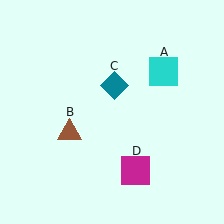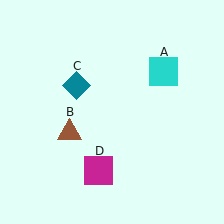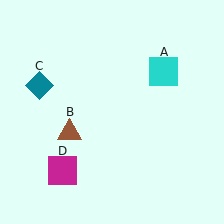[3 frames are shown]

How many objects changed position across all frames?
2 objects changed position: teal diamond (object C), magenta square (object D).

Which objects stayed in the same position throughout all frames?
Cyan square (object A) and brown triangle (object B) remained stationary.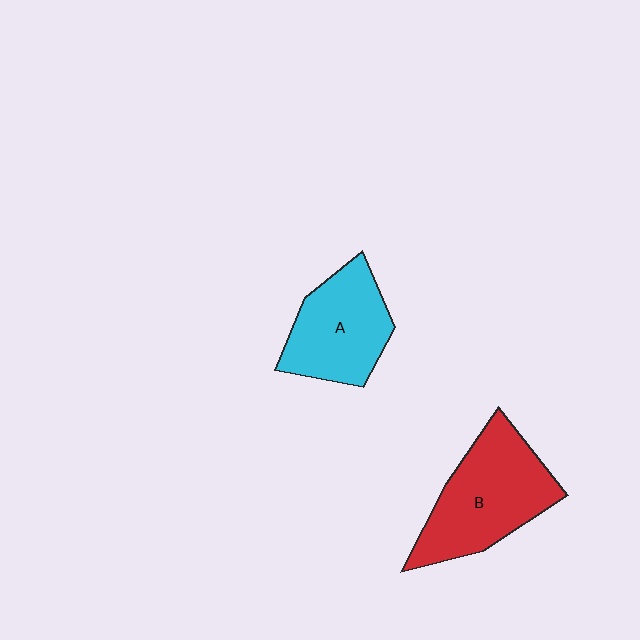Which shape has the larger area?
Shape B (red).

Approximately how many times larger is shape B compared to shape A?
Approximately 1.2 times.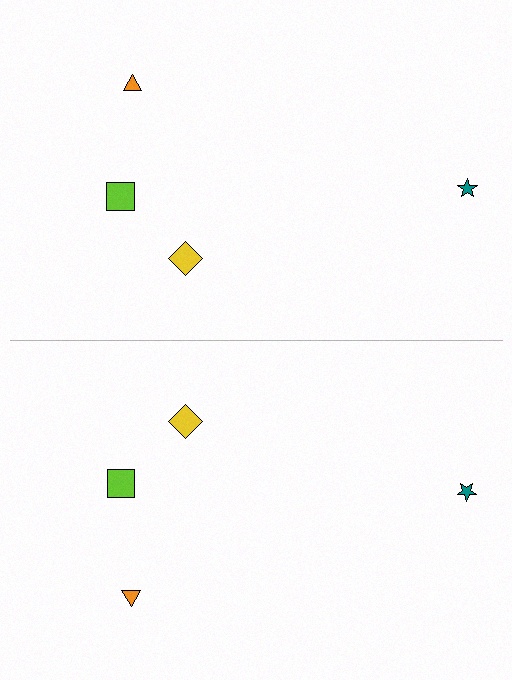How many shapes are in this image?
There are 8 shapes in this image.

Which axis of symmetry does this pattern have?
The pattern has a horizontal axis of symmetry running through the center of the image.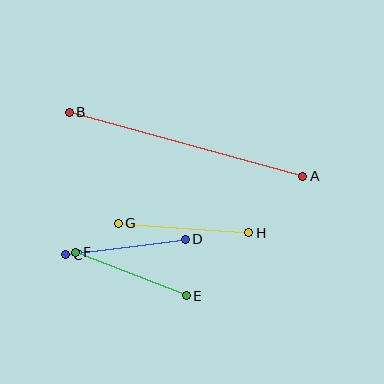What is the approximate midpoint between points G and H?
The midpoint is at approximately (183, 228) pixels.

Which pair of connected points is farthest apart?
Points A and B are farthest apart.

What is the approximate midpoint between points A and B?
The midpoint is at approximately (186, 144) pixels.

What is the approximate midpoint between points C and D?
The midpoint is at approximately (126, 247) pixels.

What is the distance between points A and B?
The distance is approximately 242 pixels.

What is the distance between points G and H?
The distance is approximately 131 pixels.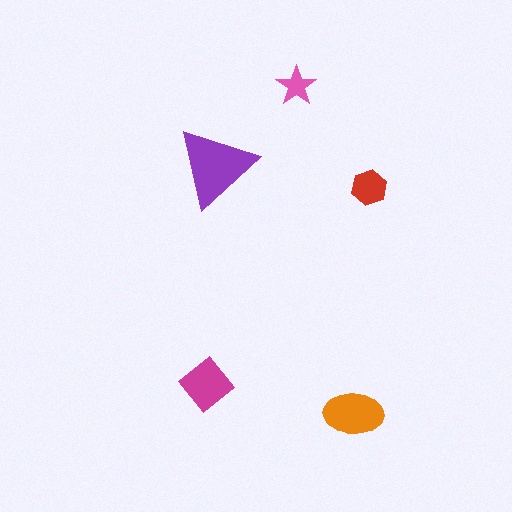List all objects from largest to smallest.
The purple triangle, the orange ellipse, the magenta diamond, the red hexagon, the pink star.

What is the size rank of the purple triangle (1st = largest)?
1st.